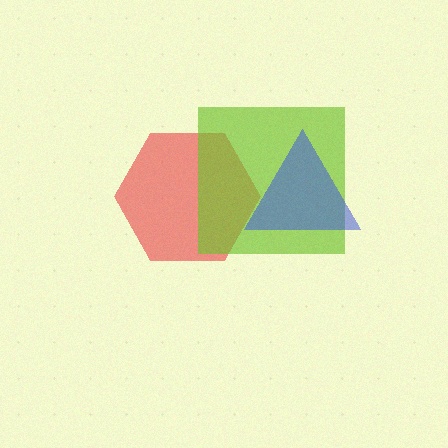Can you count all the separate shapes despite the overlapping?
Yes, there are 3 separate shapes.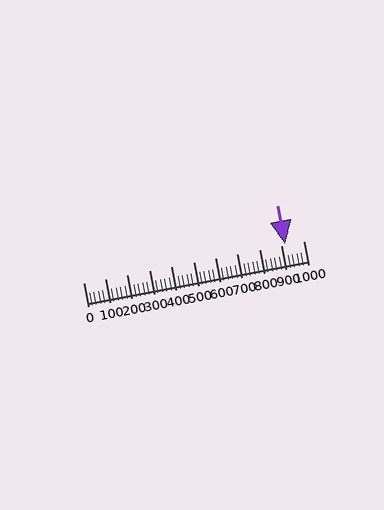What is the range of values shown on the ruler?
The ruler shows values from 0 to 1000.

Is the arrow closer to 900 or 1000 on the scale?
The arrow is closer to 900.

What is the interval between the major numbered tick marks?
The major tick marks are spaced 100 units apart.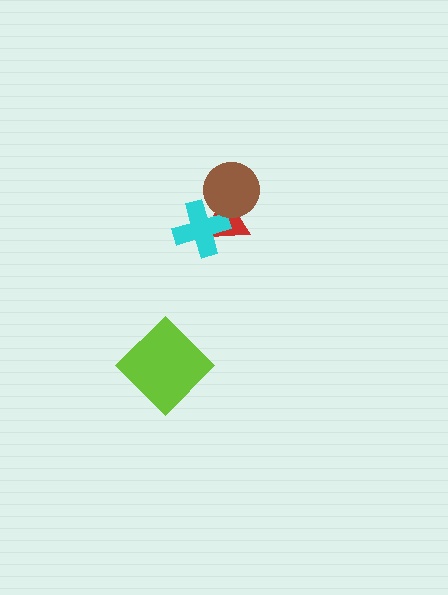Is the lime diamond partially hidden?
No, no other shape covers it.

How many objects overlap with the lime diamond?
0 objects overlap with the lime diamond.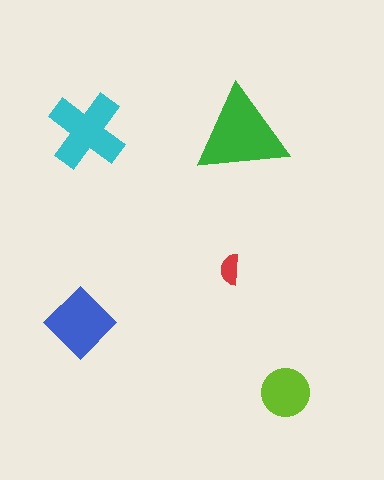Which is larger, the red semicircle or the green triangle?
The green triangle.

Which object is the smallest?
The red semicircle.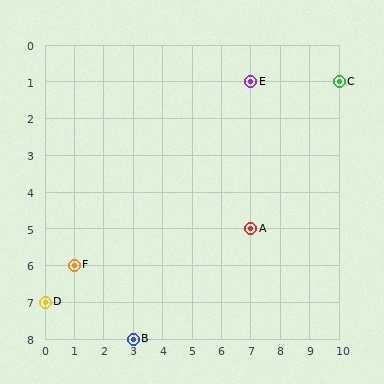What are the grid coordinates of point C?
Point C is at grid coordinates (10, 1).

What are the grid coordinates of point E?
Point E is at grid coordinates (7, 1).